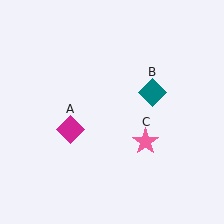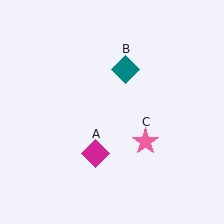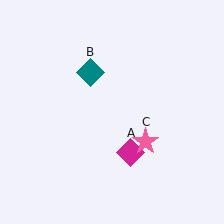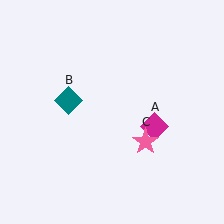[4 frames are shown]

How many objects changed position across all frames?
2 objects changed position: magenta diamond (object A), teal diamond (object B).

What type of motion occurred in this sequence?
The magenta diamond (object A), teal diamond (object B) rotated counterclockwise around the center of the scene.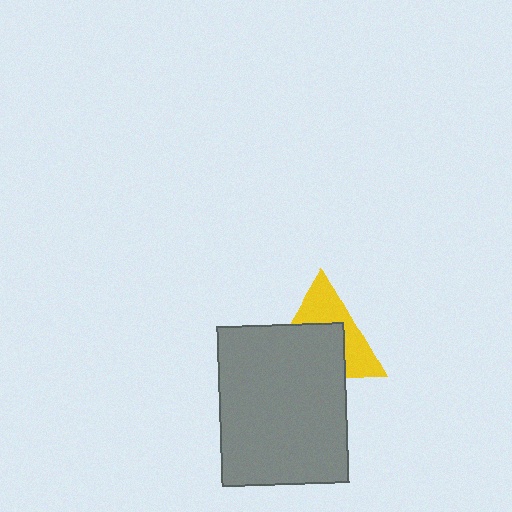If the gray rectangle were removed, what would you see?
You would see the complete yellow triangle.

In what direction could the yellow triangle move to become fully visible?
The yellow triangle could move up. That would shift it out from behind the gray rectangle entirely.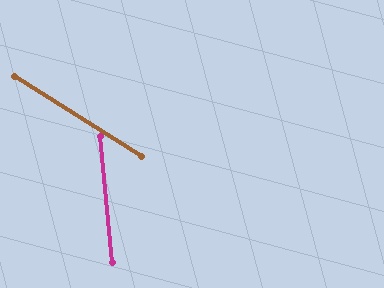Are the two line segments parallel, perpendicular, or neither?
Neither parallel nor perpendicular — they differ by about 52°.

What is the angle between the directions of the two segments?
Approximately 52 degrees.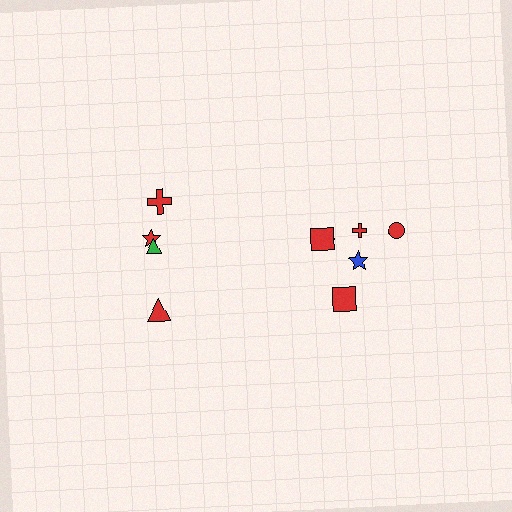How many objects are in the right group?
There are 6 objects.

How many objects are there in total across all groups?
There are 10 objects.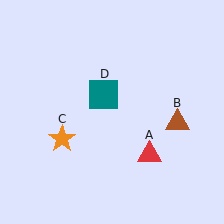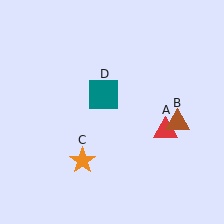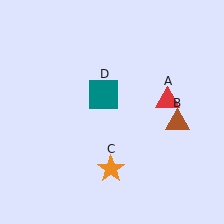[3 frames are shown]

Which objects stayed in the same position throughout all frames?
Brown triangle (object B) and teal square (object D) remained stationary.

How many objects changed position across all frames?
2 objects changed position: red triangle (object A), orange star (object C).